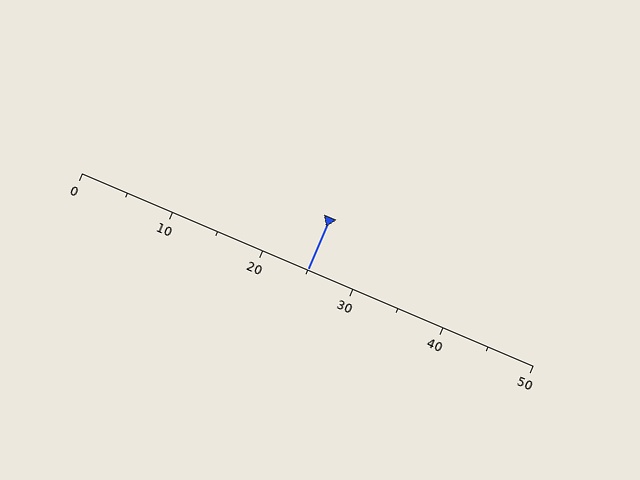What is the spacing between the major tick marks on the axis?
The major ticks are spaced 10 apart.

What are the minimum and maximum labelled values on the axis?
The axis runs from 0 to 50.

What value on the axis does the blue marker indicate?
The marker indicates approximately 25.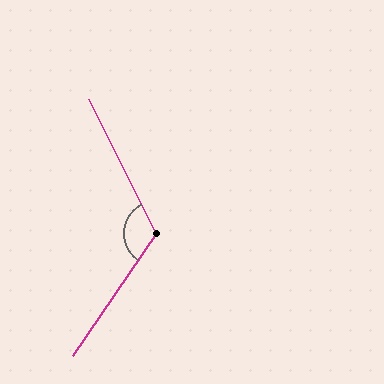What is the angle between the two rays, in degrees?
Approximately 119 degrees.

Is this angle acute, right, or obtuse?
It is obtuse.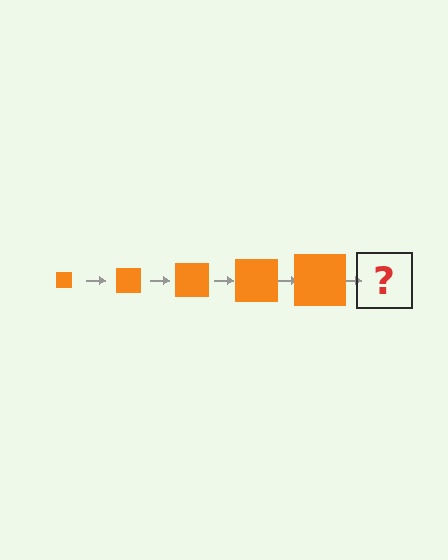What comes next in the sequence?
The next element should be an orange square, larger than the previous one.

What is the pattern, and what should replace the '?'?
The pattern is that the square gets progressively larger each step. The '?' should be an orange square, larger than the previous one.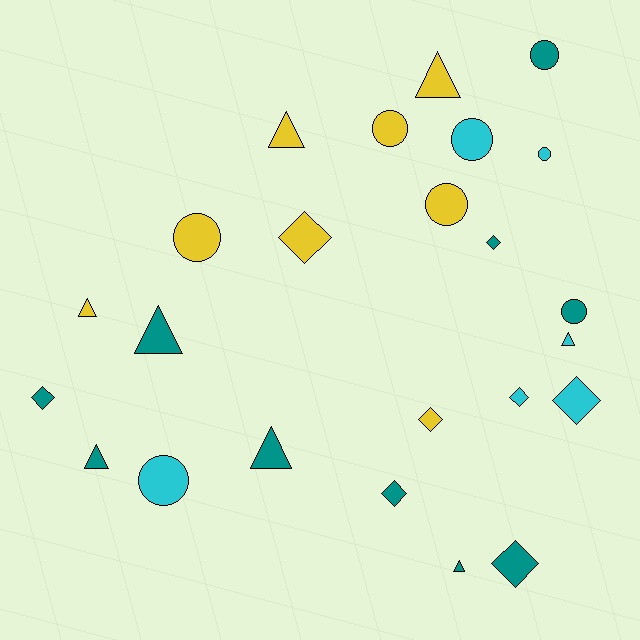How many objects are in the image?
There are 24 objects.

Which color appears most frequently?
Teal, with 10 objects.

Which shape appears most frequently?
Diamond, with 8 objects.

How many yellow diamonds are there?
There are 2 yellow diamonds.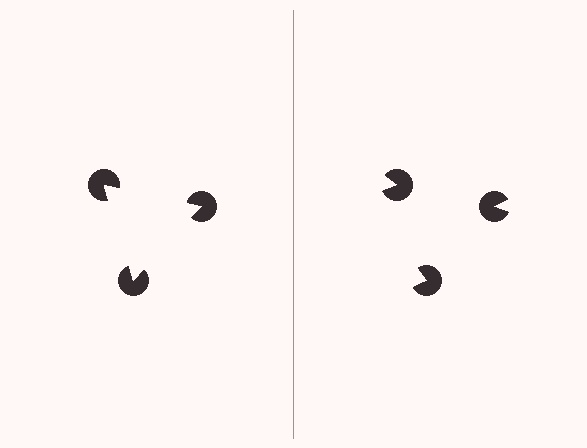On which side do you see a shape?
An illusory triangle appears on the left side. On the right side the wedge cuts are rotated, so no coherent shape forms.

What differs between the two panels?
The pac-man discs are positioned identically on both sides; only the wedge orientations differ. On the left they align to a triangle; on the right they are misaligned.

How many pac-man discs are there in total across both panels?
6 — 3 on each side.